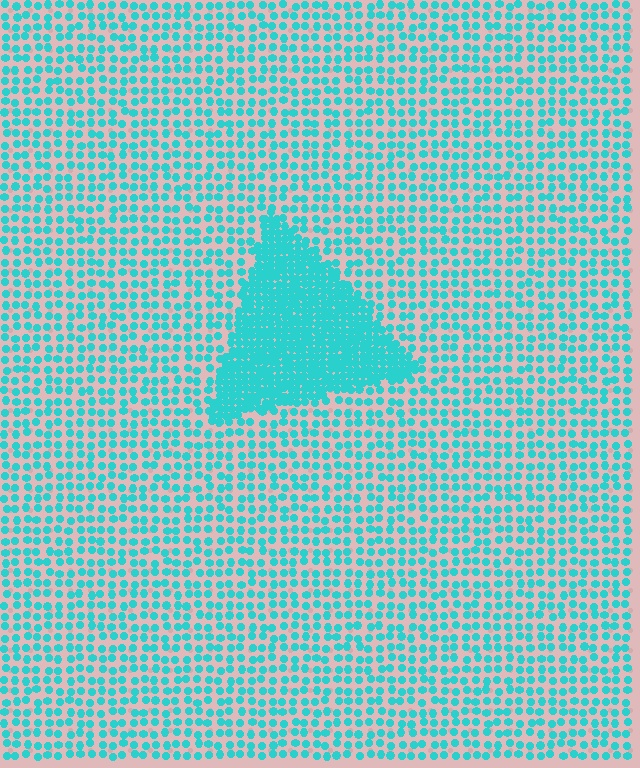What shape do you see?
I see a triangle.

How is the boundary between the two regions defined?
The boundary is defined by a change in element density (approximately 2.7x ratio). All elements are the same color, size, and shape.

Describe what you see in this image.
The image contains small cyan elements arranged at two different densities. A triangle-shaped region is visible where the elements are more densely packed than the surrounding area.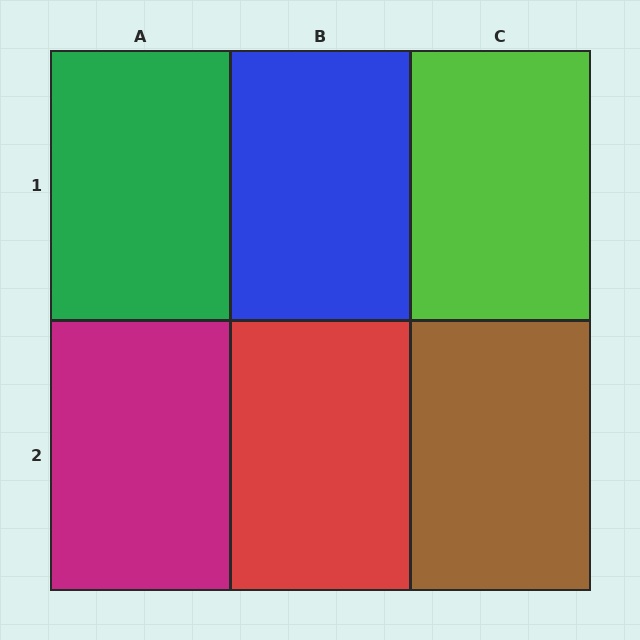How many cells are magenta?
1 cell is magenta.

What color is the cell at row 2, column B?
Red.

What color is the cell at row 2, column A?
Magenta.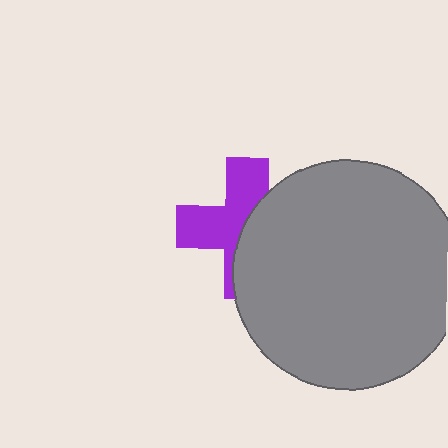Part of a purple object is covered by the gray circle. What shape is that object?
It is a cross.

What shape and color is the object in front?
The object in front is a gray circle.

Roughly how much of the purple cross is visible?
About half of it is visible (roughly 51%).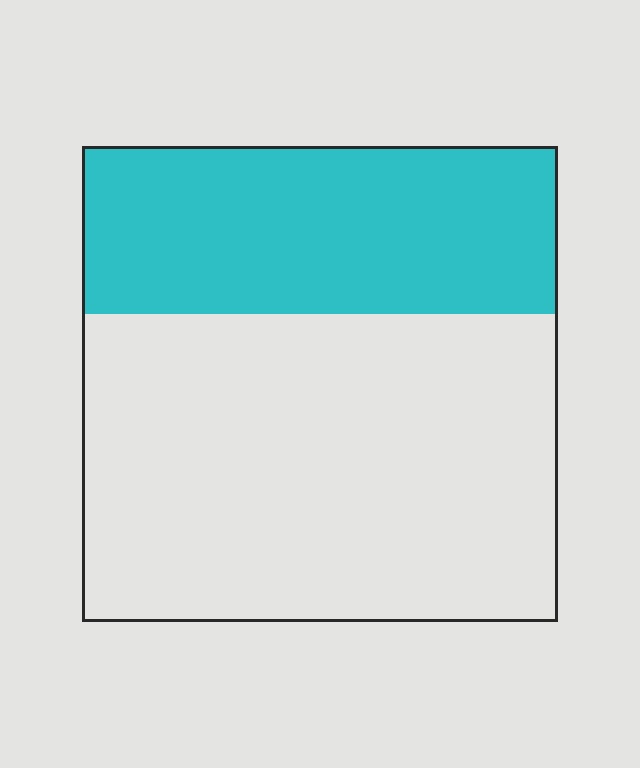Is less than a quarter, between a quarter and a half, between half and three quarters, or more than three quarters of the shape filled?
Between a quarter and a half.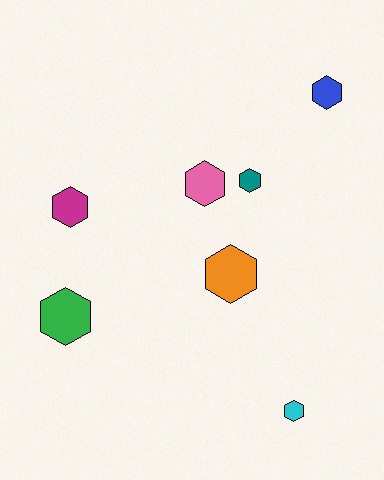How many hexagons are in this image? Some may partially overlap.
There are 7 hexagons.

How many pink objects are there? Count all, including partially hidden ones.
There is 1 pink object.